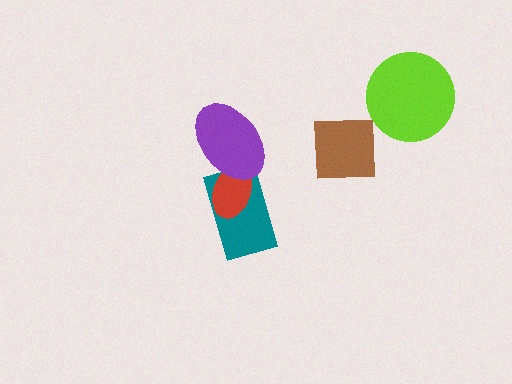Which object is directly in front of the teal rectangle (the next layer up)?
The red ellipse is directly in front of the teal rectangle.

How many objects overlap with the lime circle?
0 objects overlap with the lime circle.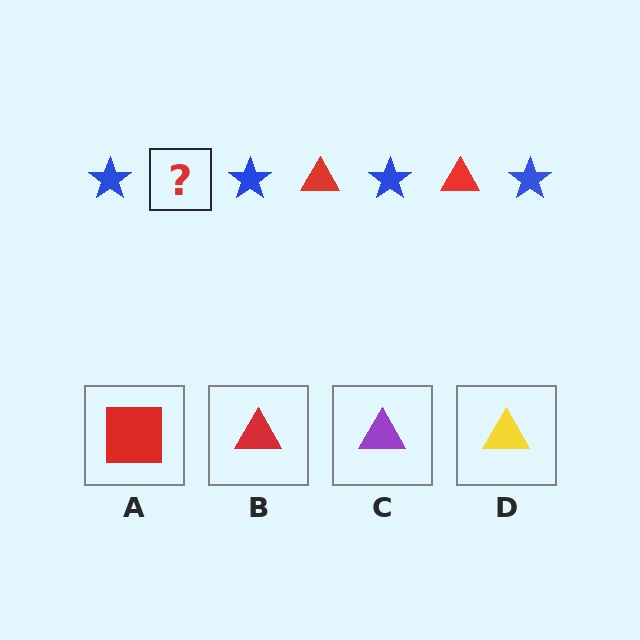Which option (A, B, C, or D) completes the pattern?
B.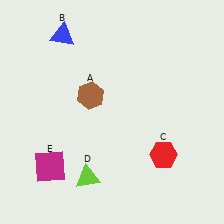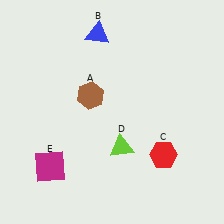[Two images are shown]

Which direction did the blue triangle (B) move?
The blue triangle (B) moved right.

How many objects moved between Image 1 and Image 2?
2 objects moved between the two images.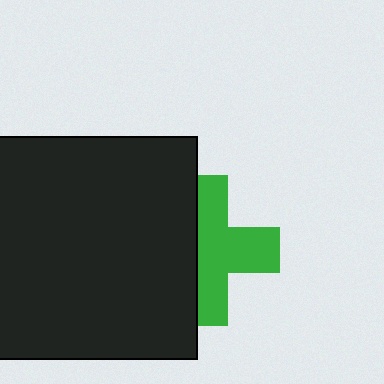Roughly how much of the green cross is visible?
About half of it is visible (roughly 59%).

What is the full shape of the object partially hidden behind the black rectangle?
The partially hidden object is a green cross.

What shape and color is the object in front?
The object in front is a black rectangle.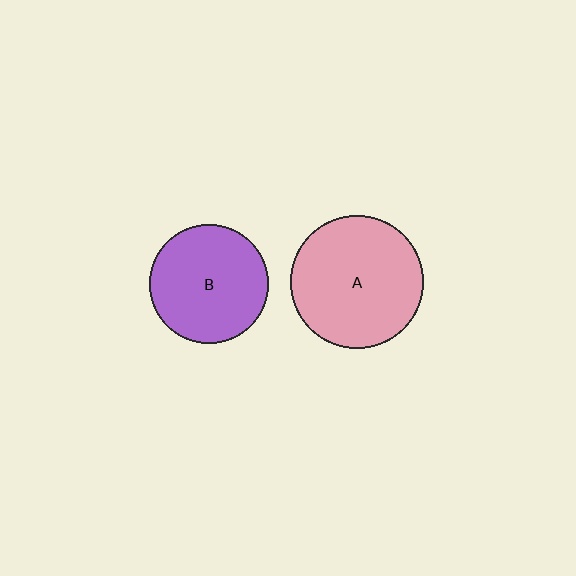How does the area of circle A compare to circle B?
Approximately 1.2 times.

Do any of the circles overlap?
No, none of the circles overlap.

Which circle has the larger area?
Circle A (pink).